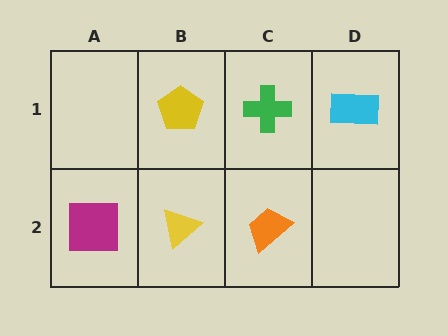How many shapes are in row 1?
3 shapes.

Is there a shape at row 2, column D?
No, that cell is empty.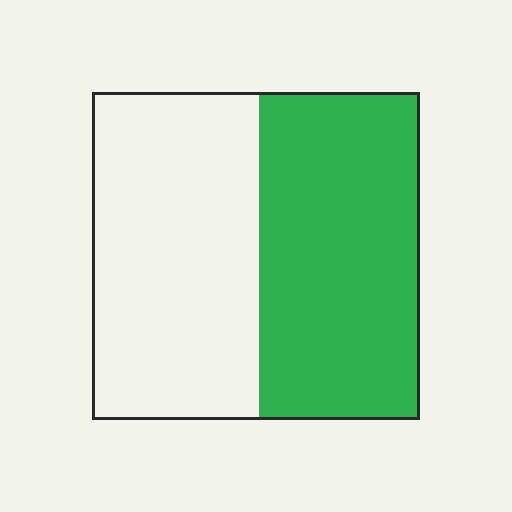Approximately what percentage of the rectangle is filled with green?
Approximately 50%.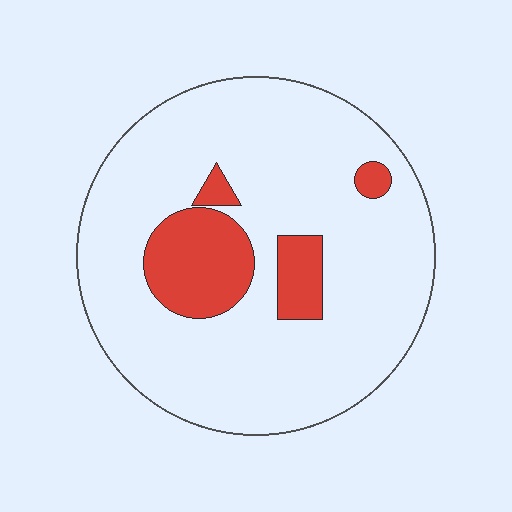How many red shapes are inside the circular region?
4.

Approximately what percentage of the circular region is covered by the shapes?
Approximately 15%.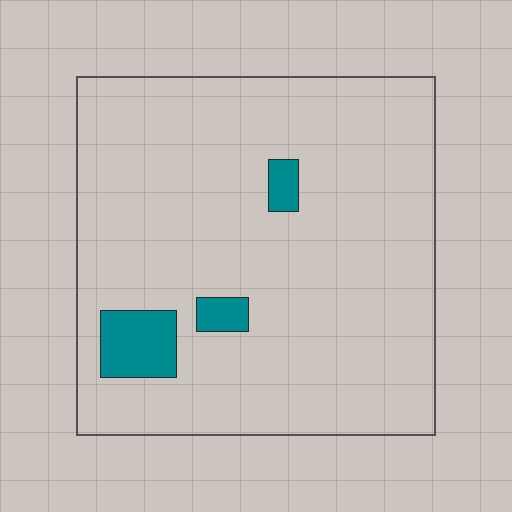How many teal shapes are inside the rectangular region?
3.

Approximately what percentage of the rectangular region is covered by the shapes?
Approximately 5%.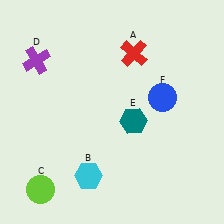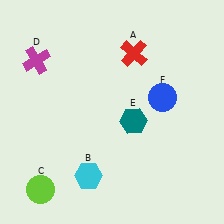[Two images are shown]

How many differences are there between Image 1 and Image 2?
There is 1 difference between the two images.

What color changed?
The cross (D) changed from purple in Image 1 to magenta in Image 2.